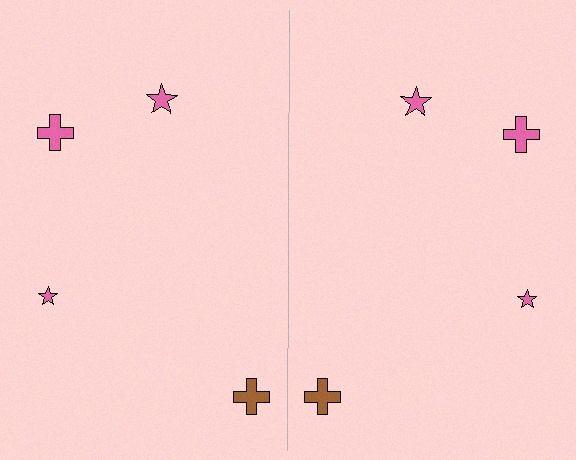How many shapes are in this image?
There are 8 shapes in this image.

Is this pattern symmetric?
Yes, this pattern has bilateral (reflection) symmetry.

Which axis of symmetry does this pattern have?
The pattern has a vertical axis of symmetry running through the center of the image.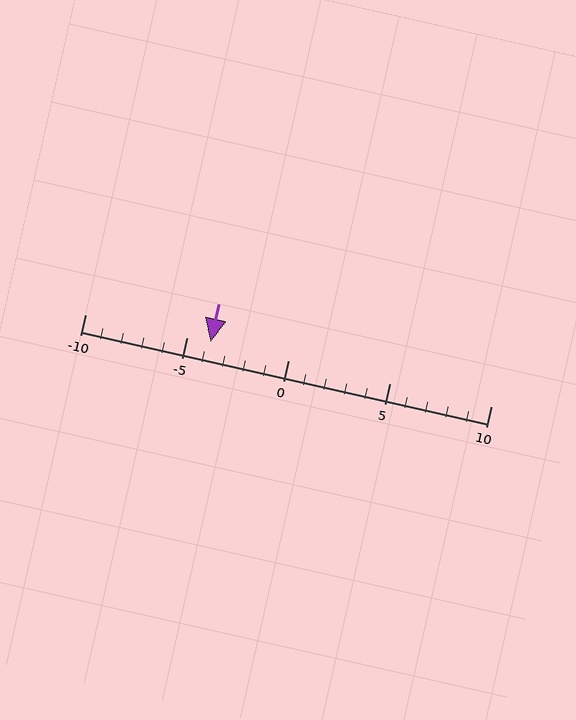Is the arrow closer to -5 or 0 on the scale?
The arrow is closer to -5.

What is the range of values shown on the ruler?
The ruler shows values from -10 to 10.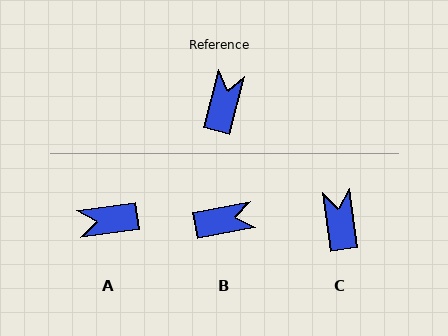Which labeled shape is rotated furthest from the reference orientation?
A, about 113 degrees away.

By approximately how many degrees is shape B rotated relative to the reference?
Approximately 64 degrees clockwise.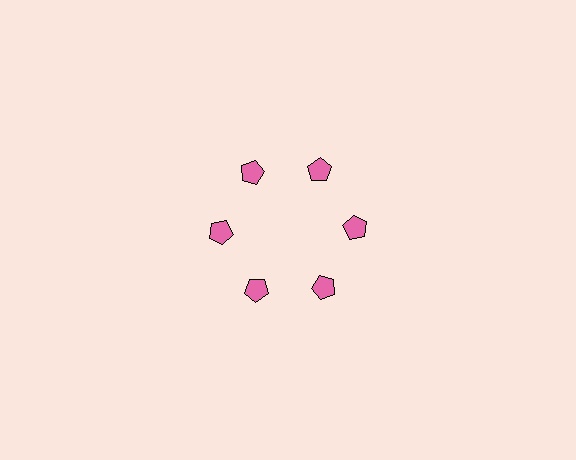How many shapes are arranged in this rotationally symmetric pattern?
There are 6 shapes, arranged in 6 groups of 1.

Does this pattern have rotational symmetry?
Yes, this pattern has 6-fold rotational symmetry. It looks the same after rotating 60 degrees around the center.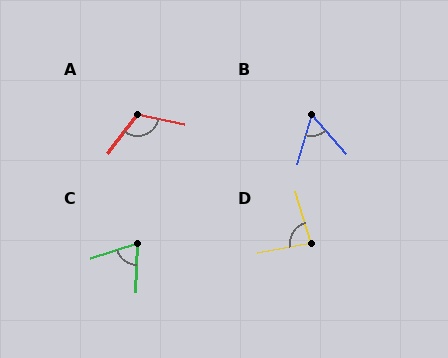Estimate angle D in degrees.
Approximately 84 degrees.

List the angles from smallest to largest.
B (57°), C (70°), D (84°), A (115°).